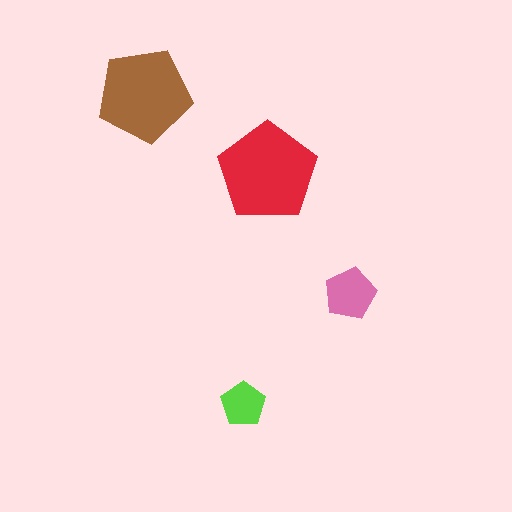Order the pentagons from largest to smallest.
the red one, the brown one, the pink one, the lime one.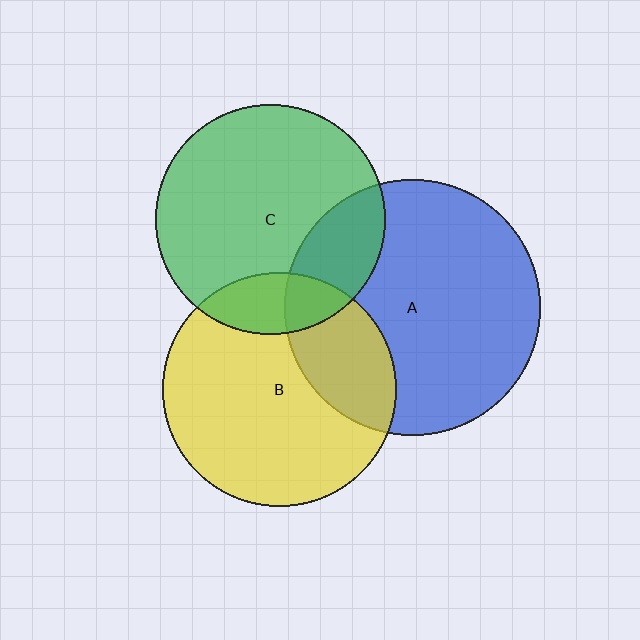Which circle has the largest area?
Circle A (blue).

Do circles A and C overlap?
Yes.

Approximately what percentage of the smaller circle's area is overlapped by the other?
Approximately 20%.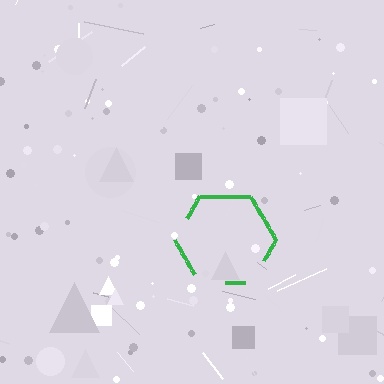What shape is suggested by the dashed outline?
The dashed outline suggests a hexagon.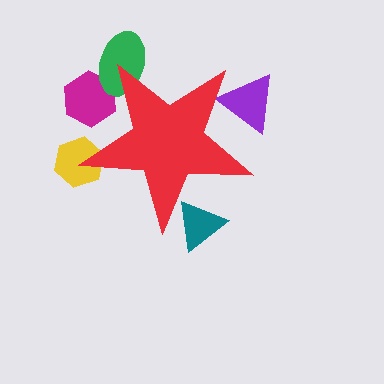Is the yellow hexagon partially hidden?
Yes, the yellow hexagon is partially hidden behind the red star.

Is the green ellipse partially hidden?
Yes, the green ellipse is partially hidden behind the red star.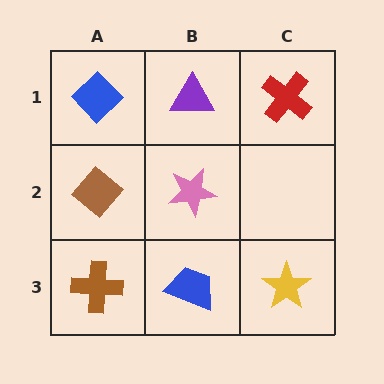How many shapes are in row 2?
2 shapes.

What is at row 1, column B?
A purple triangle.